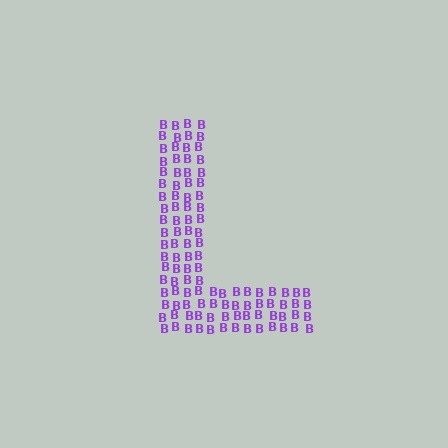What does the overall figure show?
The overall figure shows the letter L.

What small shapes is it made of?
It is made of small letter B's.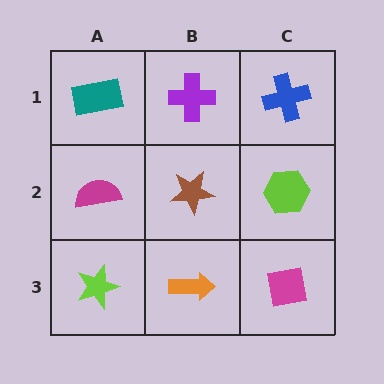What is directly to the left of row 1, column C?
A purple cross.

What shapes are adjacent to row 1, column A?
A magenta semicircle (row 2, column A), a purple cross (row 1, column B).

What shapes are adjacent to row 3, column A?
A magenta semicircle (row 2, column A), an orange arrow (row 3, column B).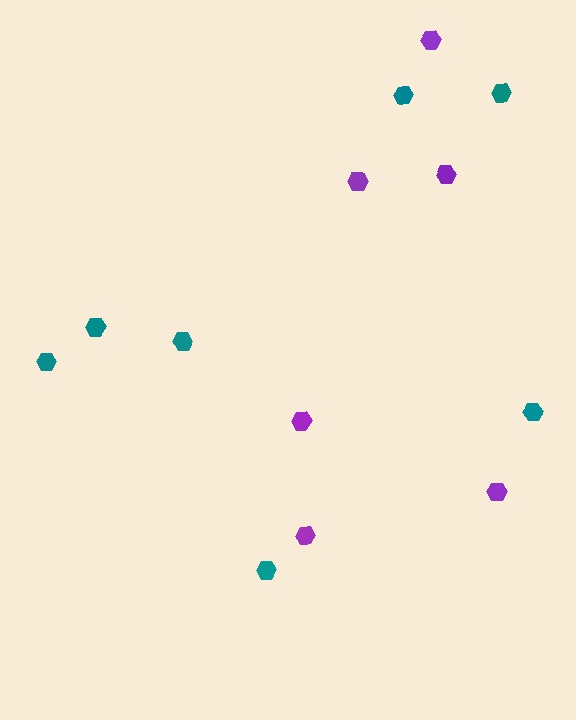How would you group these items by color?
There are 2 groups: one group of purple hexagons (6) and one group of teal hexagons (7).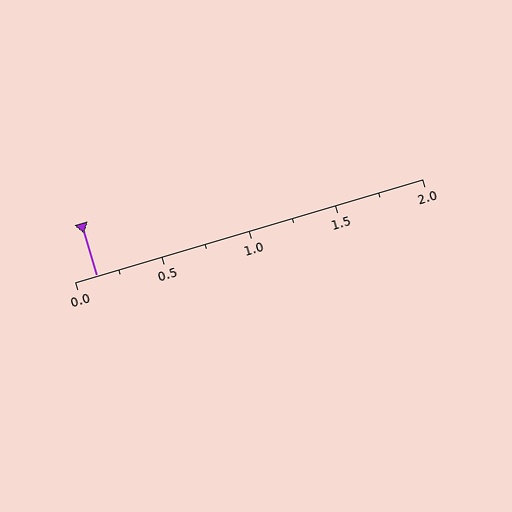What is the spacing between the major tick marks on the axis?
The major ticks are spaced 0.5 apart.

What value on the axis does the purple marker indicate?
The marker indicates approximately 0.12.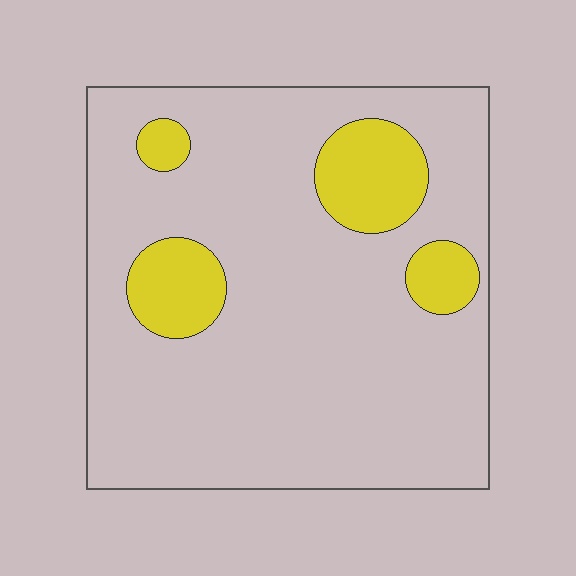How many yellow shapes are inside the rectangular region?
4.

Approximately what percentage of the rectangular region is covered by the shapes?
Approximately 15%.